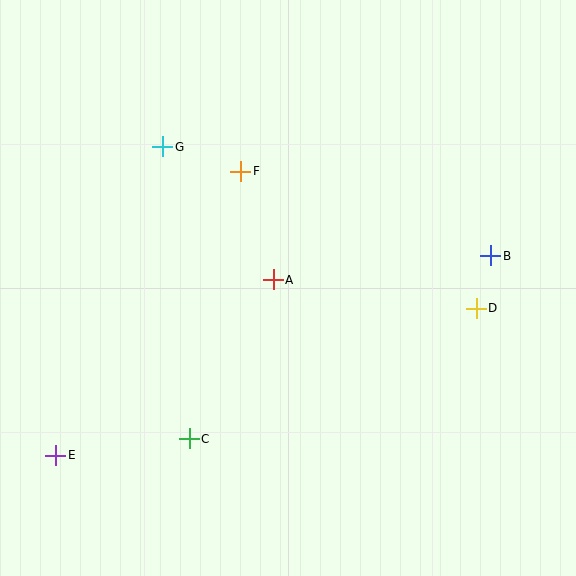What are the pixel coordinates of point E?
Point E is at (56, 455).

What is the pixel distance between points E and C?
The distance between E and C is 135 pixels.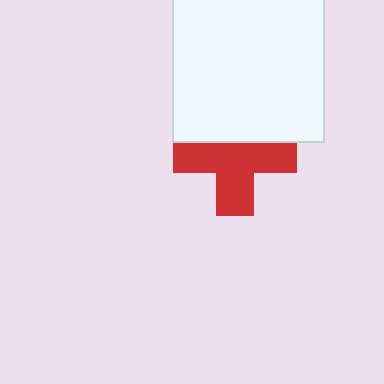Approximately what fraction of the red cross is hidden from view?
Roughly 33% of the red cross is hidden behind the white square.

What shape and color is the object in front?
The object in front is a white square.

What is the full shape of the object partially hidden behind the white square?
The partially hidden object is a red cross.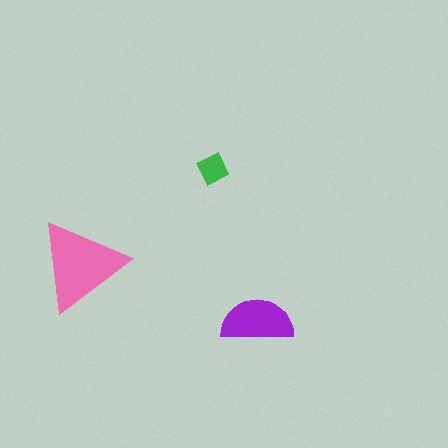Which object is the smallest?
The green diamond.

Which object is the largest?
The pink triangle.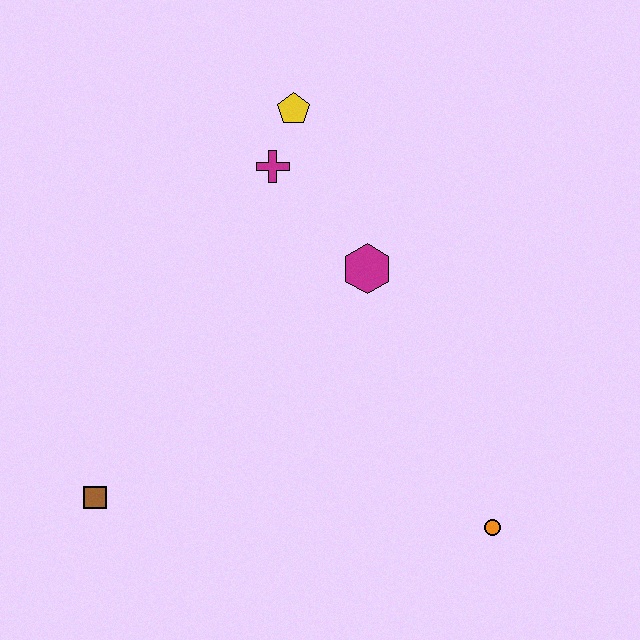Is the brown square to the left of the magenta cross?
Yes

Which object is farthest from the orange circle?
The yellow pentagon is farthest from the orange circle.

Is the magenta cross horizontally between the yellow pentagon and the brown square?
Yes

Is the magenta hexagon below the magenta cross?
Yes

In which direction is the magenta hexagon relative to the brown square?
The magenta hexagon is to the right of the brown square.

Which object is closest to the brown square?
The magenta hexagon is closest to the brown square.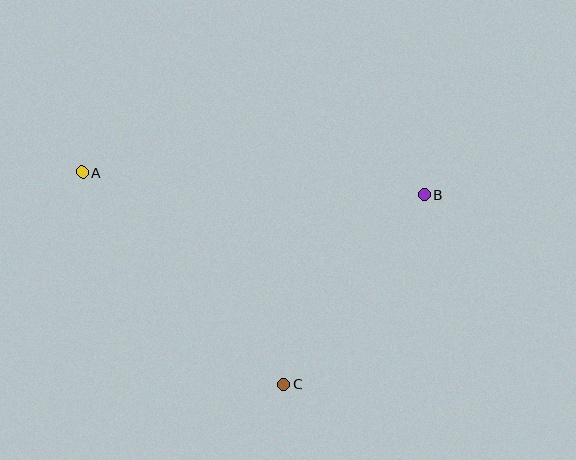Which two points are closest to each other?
Points B and C are closest to each other.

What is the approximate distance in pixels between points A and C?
The distance between A and C is approximately 293 pixels.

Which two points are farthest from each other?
Points A and B are farthest from each other.